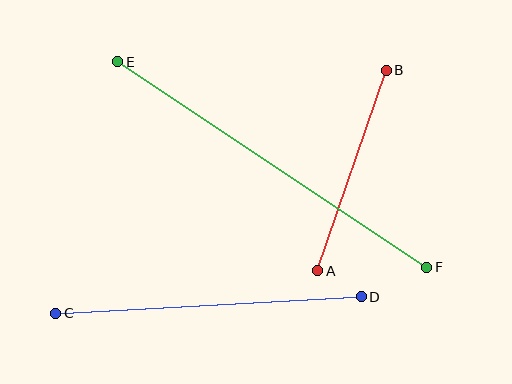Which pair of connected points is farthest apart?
Points E and F are farthest apart.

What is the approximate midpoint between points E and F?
The midpoint is at approximately (272, 164) pixels.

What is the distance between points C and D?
The distance is approximately 306 pixels.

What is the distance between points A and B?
The distance is approximately 212 pixels.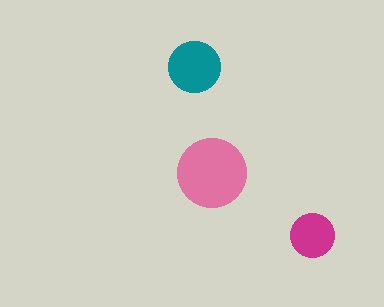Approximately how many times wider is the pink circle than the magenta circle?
About 1.5 times wider.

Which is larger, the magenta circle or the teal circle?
The teal one.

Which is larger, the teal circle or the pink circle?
The pink one.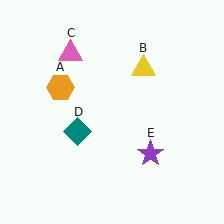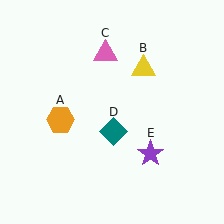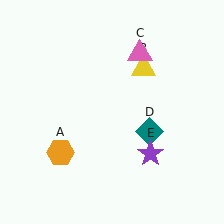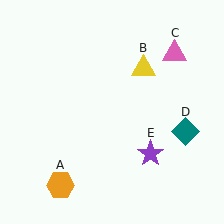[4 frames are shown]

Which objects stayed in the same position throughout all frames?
Yellow triangle (object B) and purple star (object E) remained stationary.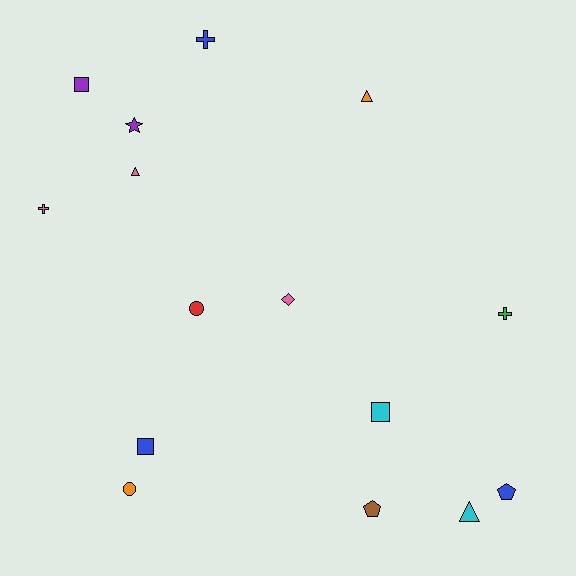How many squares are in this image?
There are 3 squares.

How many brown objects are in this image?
There is 1 brown object.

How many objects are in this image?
There are 15 objects.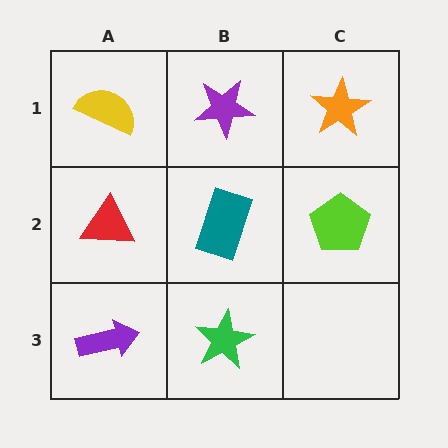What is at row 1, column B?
A purple star.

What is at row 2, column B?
A teal rectangle.